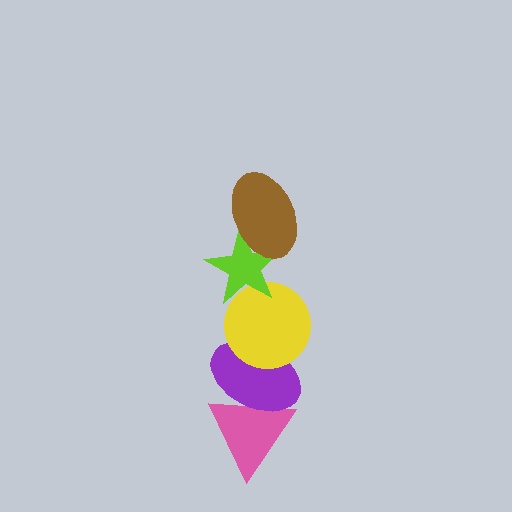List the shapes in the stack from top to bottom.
From top to bottom: the brown ellipse, the lime star, the yellow circle, the purple ellipse, the pink triangle.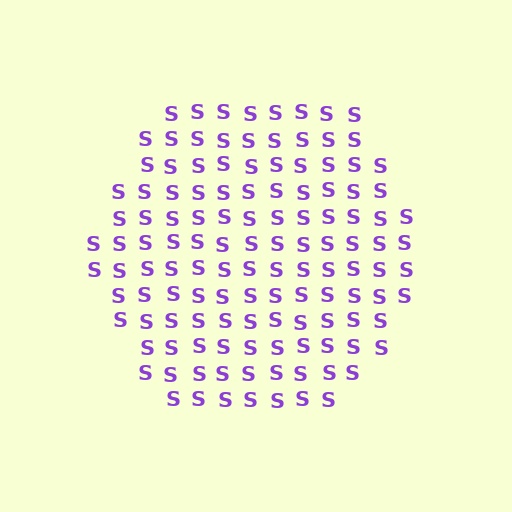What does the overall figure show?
The overall figure shows a hexagon.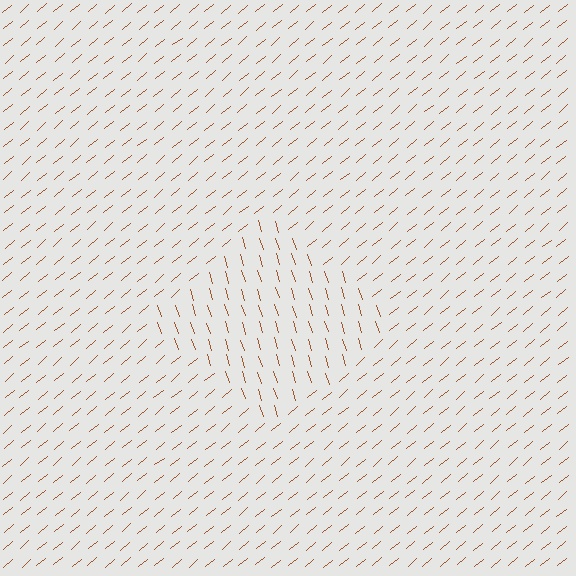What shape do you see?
I see a diamond.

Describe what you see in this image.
The image is filled with small brown line segments. A diamond region in the image has lines oriented differently from the surrounding lines, creating a visible texture boundary.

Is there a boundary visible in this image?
Yes, there is a texture boundary formed by a change in line orientation.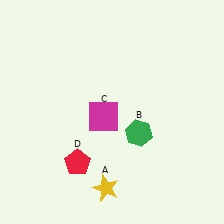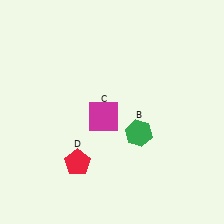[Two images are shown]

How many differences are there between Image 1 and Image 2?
There is 1 difference between the two images.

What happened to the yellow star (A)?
The yellow star (A) was removed in Image 2. It was in the bottom-left area of Image 1.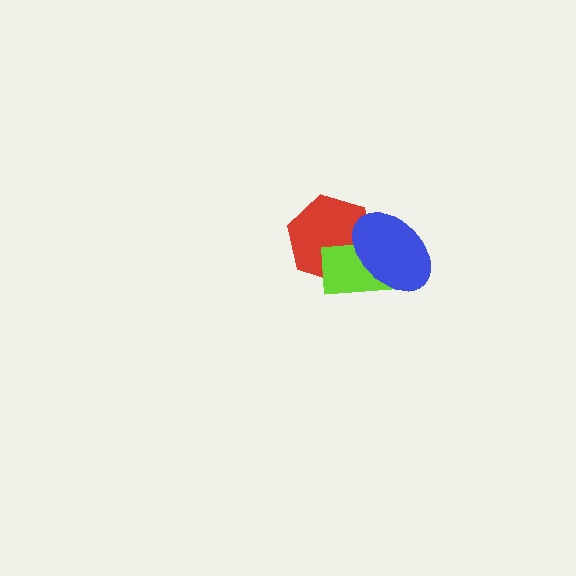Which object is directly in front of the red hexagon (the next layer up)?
The lime rectangle is directly in front of the red hexagon.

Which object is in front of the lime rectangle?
The blue ellipse is in front of the lime rectangle.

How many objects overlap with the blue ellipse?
2 objects overlap with the blue ellipse.